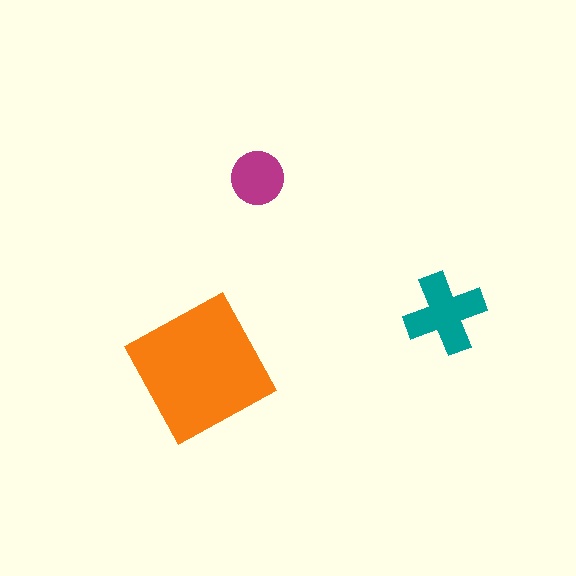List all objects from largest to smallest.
The orange square, the teal cross, the magenta circle.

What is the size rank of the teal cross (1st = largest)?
2nd.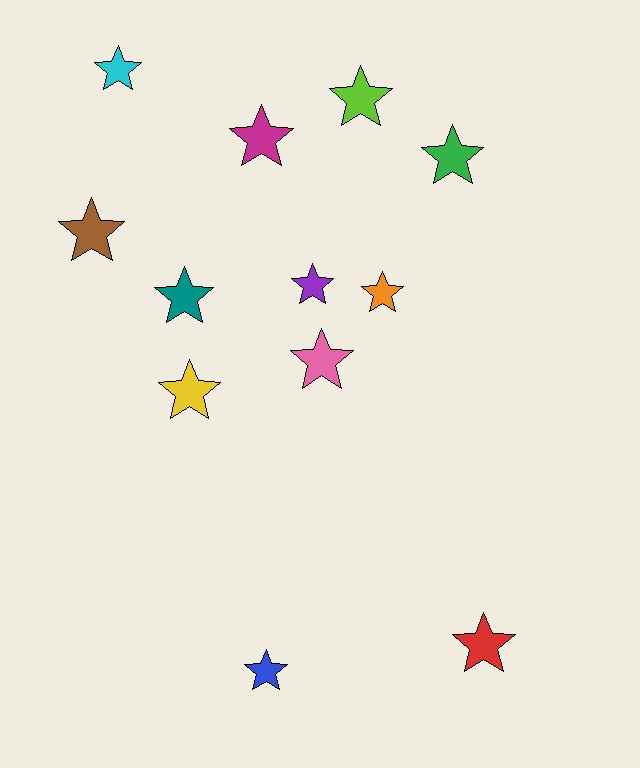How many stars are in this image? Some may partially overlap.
There are 12 stars.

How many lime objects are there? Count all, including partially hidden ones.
There is 1 lime object.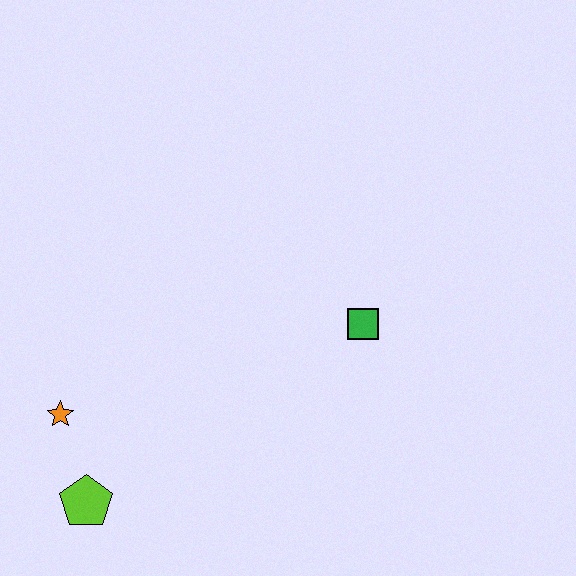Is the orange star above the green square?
No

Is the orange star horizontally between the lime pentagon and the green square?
No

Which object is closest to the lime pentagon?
The orange star is closest to the lime pentagon.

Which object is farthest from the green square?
The lime pentagon is farthest from the green square.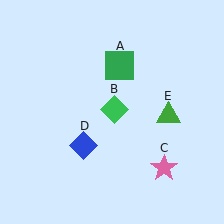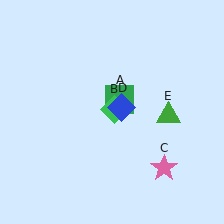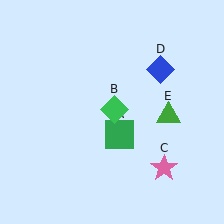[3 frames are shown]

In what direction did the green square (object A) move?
The green square (object A) moved down.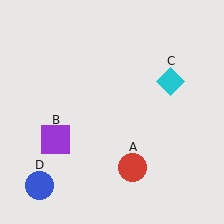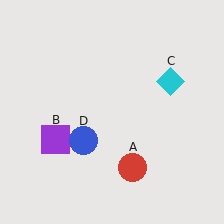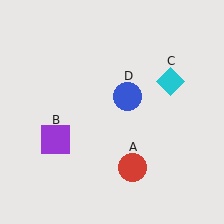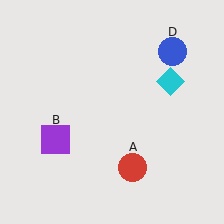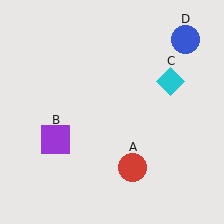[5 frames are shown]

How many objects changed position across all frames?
1 object changed position: blue circle (object D).